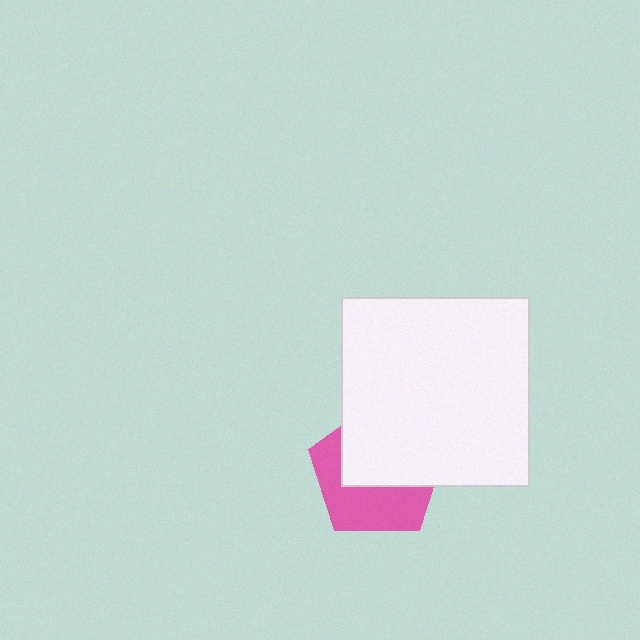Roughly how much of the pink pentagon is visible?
About half of it is visible (roughly 46%).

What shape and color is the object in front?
The object in front is a white square.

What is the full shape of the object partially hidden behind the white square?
The partially hidden object is a pink pentagon.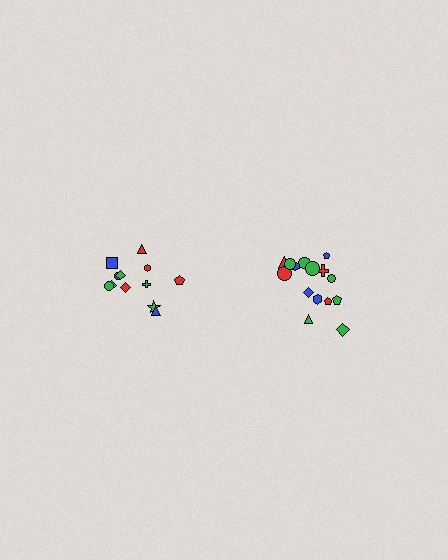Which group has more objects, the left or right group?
The right group.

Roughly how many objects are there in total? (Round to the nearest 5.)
Roughly 25 objects in total.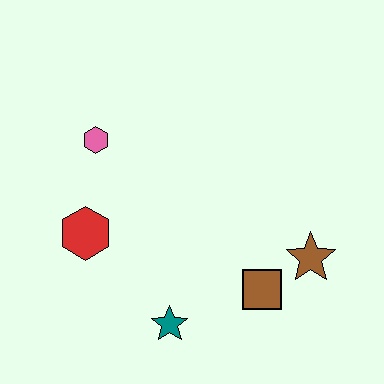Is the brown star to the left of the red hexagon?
No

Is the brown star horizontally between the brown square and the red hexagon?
No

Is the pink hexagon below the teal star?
No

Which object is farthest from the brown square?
The pink hexagon is farthest from the brown square.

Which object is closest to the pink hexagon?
The red hexagon is closest to the pink hexagon.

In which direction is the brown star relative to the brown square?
The brown star is to the right of the brown square.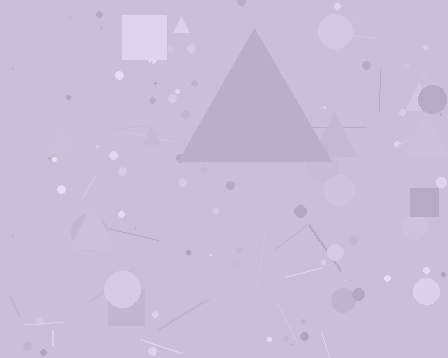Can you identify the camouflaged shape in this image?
The camouflaged shape is a triangle.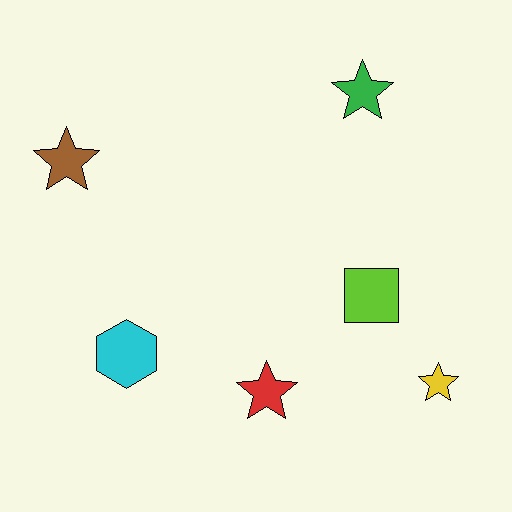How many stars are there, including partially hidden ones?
There are 4 stars.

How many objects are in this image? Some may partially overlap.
There are 6 objects.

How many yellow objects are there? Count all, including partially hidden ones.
There is 1 yellow object.